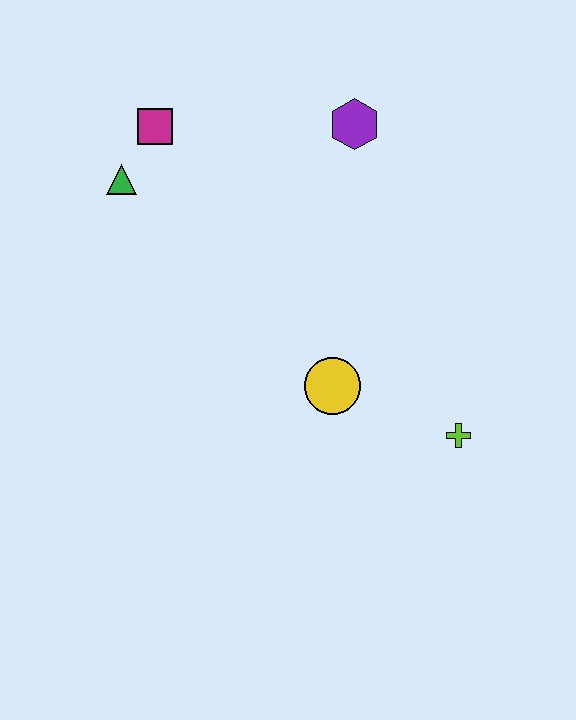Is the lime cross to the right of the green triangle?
Yes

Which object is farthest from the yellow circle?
The magenta square is farthest from the yellow circle.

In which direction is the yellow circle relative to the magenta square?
The yellow circle is below the magenta square.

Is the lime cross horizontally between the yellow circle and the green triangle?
No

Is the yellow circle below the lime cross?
No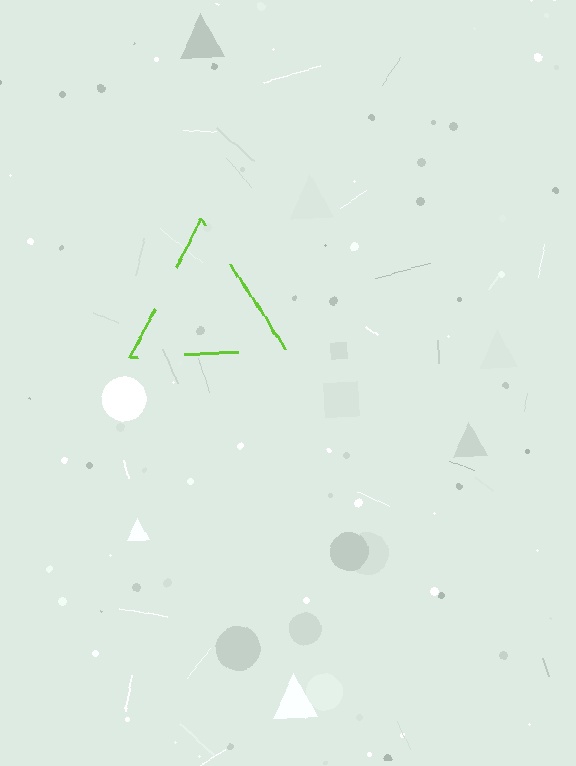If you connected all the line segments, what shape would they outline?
They would outline a triangle.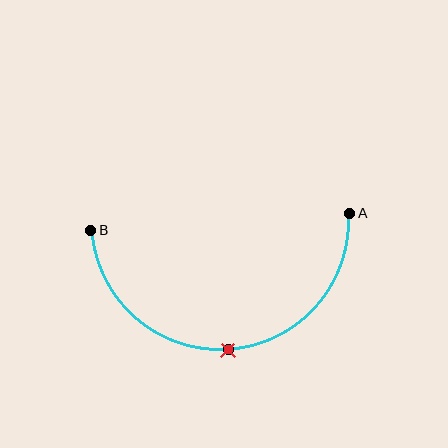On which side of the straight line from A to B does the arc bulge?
The arc bulges below the straight line connecting A and B.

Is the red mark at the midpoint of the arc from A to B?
Yes. The red mark lies on the arc at equal arc-length from both A and B — it is the arc midpoint.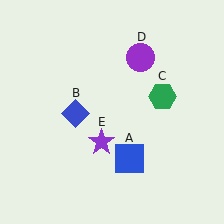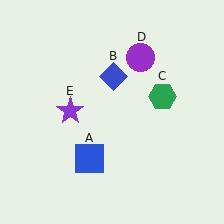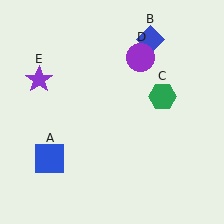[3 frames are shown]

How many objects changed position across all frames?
3 objects changed position: blue square (object A), blue diamond (object B), purple star (object E).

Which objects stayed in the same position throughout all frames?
Green hexagon (object C) and purple circle (object D) remained stationary.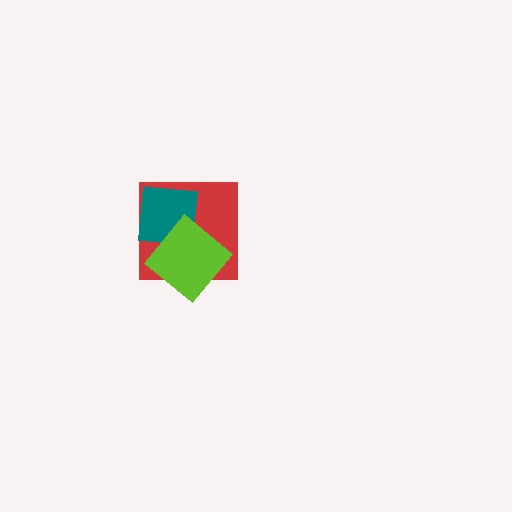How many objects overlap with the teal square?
2 objects overlap with the teal square.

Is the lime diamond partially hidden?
No, no other shape covers it.